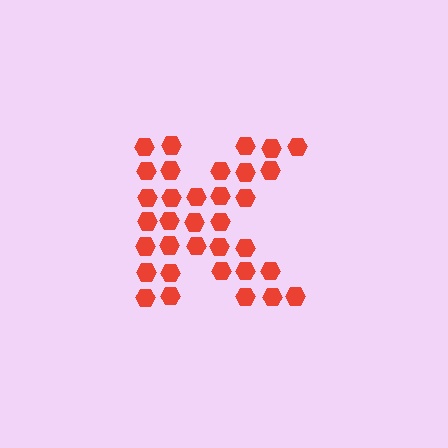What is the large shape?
The large shape is the letter K.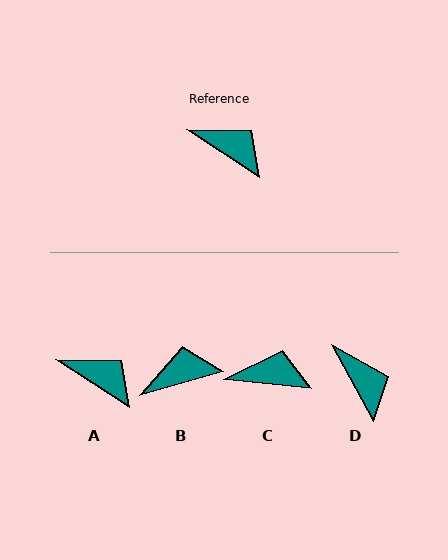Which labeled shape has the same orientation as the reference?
A.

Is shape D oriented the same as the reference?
No, it is off by about 28 degrees.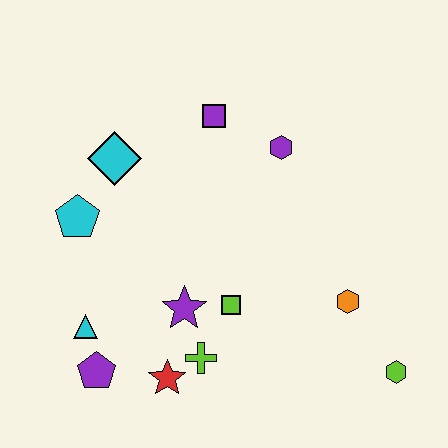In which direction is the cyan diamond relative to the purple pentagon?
The cyan diamond is above the purple pentagon.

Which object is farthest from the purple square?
The lime hexagon is farthest from the purple square.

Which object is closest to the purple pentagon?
The cyan triangle is closest to the purple pentagon.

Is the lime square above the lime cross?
Yes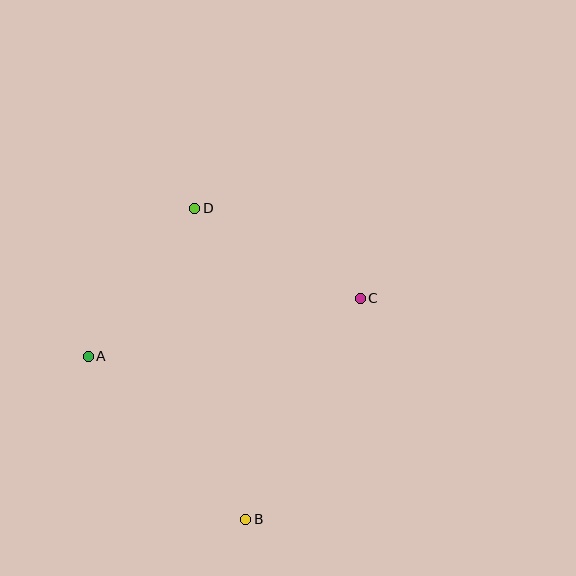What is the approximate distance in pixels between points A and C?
The distance between A and C is approximately 278 pixels.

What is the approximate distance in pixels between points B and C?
The distance between B and C is approximately 249 pixels.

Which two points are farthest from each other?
Points B and D are farthest from each other.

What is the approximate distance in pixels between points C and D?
The distance between C and D is approximately 188 pixels.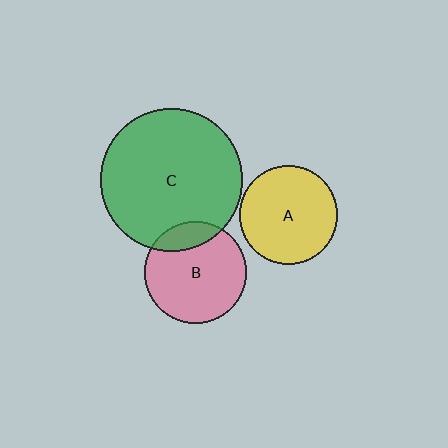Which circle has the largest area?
Circle C (green).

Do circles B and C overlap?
Yes.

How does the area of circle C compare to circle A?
Approximately 2.1 times.